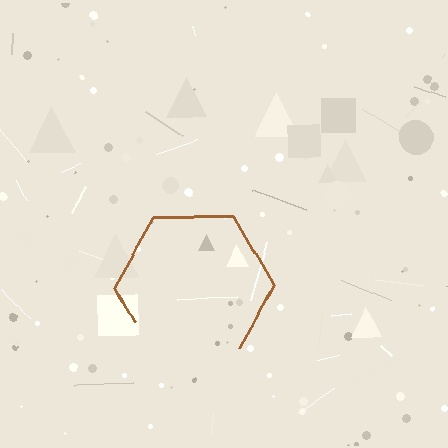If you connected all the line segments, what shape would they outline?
They would outline a hexagon.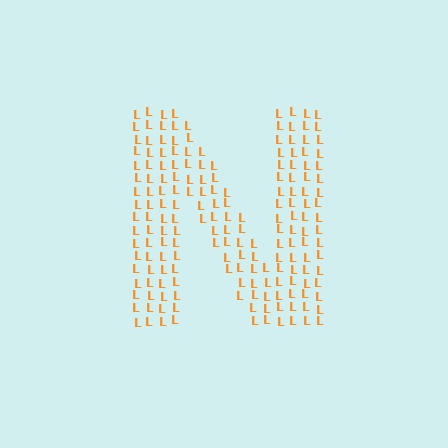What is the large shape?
The large shape is the letter N.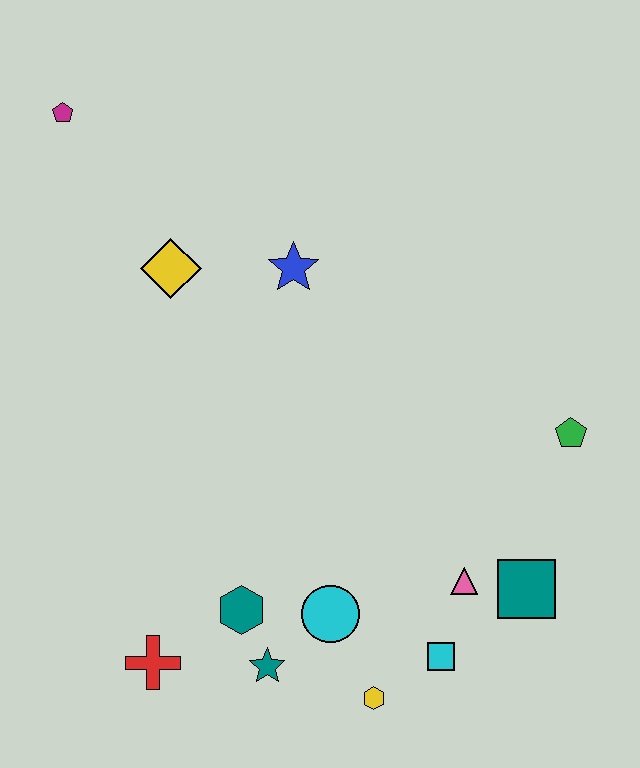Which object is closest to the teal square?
The pink triangle is closest to the teal square.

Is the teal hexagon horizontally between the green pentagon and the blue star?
No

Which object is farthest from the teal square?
The magenta pentagon is farthest from the teal square.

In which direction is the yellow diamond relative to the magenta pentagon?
The yellow diamond is below the magenta pentagon.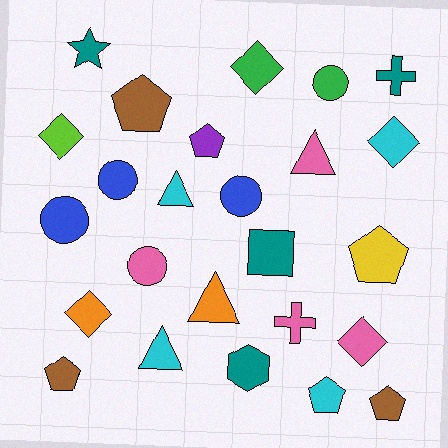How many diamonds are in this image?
There are 5 diamonds.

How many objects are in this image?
There are 25 objects.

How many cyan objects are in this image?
There are 4 cyan objects.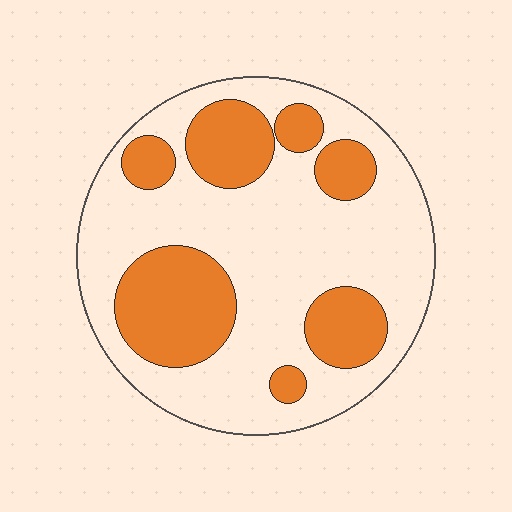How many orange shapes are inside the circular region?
7.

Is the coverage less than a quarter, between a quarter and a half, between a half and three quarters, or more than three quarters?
Between a quarter and a half.